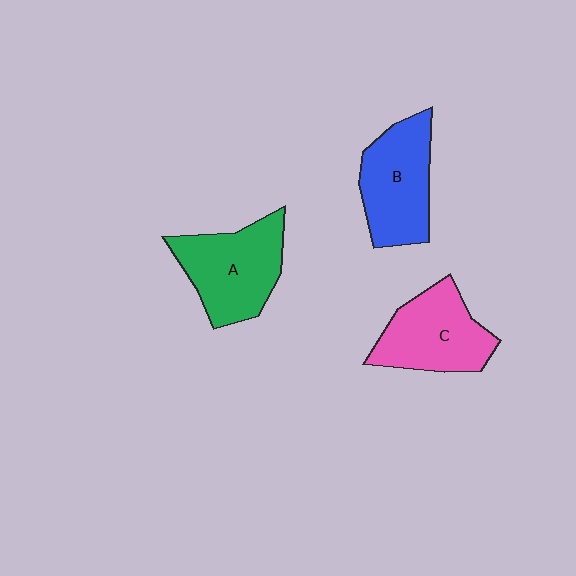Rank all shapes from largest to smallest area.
From largest to smallest: A (green), B (blue), C (pink).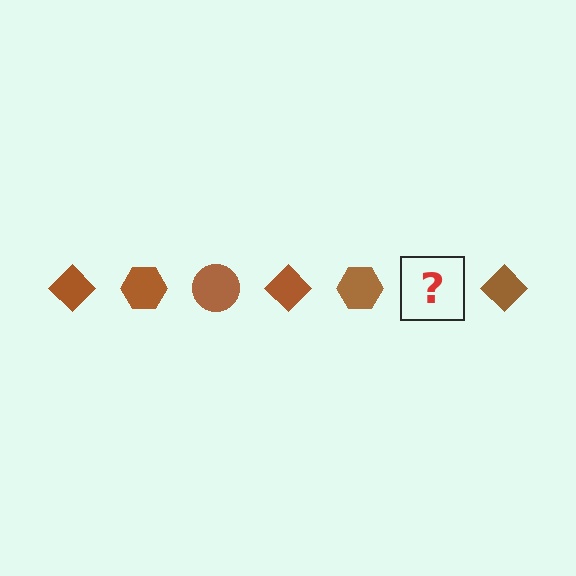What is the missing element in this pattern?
The missing element is a brown circle.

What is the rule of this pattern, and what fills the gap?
The rule is that the pattern cycles through diamond, hexagon, circle shapes in brown. The gap should be filled with a brown circle.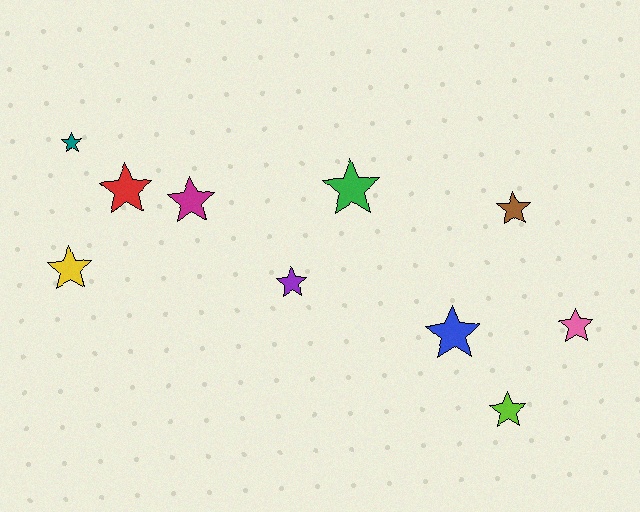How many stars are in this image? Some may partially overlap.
There are 10 stars.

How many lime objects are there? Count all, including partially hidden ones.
There is 1 lime object.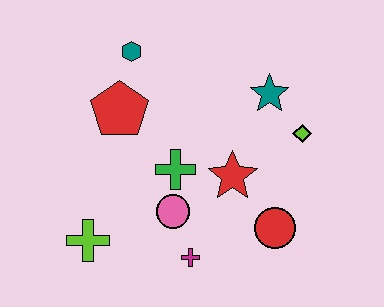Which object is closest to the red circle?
The red star is closest to the red circle.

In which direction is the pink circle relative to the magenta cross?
The pink circle is above the magenta cross.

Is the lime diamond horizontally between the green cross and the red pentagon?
No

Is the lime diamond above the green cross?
Yes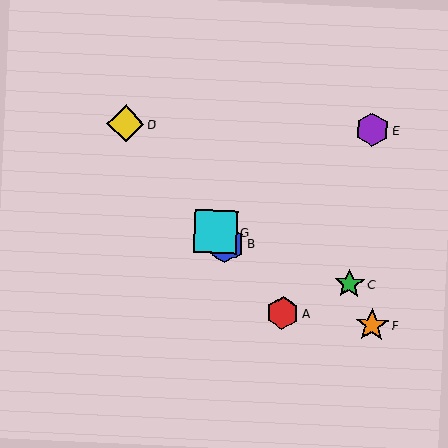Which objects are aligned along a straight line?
Objects A, B, D, G are aligned along a straight line.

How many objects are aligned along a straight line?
4 objects (A, B, D, G) are aligned along a straight line.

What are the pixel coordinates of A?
Object A is at (283, 313).